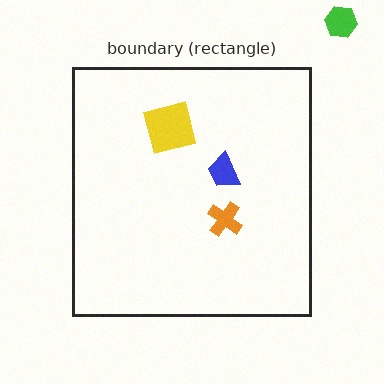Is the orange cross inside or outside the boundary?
Inside.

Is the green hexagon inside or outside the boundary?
Outside.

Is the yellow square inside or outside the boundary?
Inside.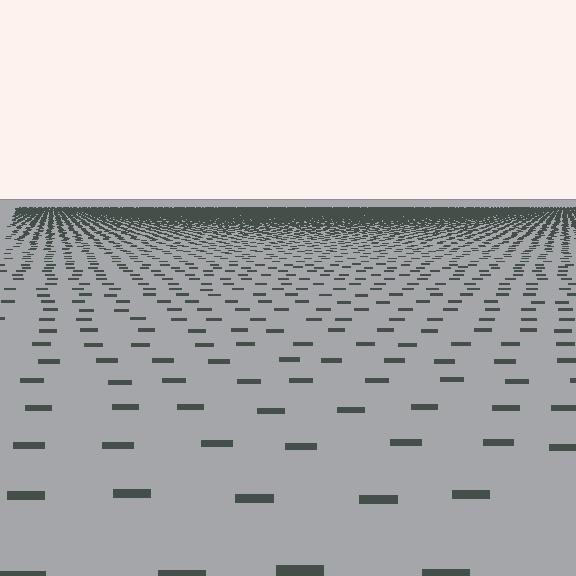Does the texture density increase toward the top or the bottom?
Density increases toward the top.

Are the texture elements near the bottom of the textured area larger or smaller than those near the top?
Larger. Near the bottom, elements are closer to the viewer and appear at a bigger on-screen size.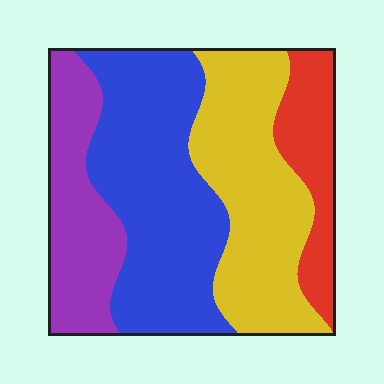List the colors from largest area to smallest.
From largest to smallest: blue, yellow, purple, red.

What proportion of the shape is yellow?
Yellow takes up between a quarter and a half of the shape.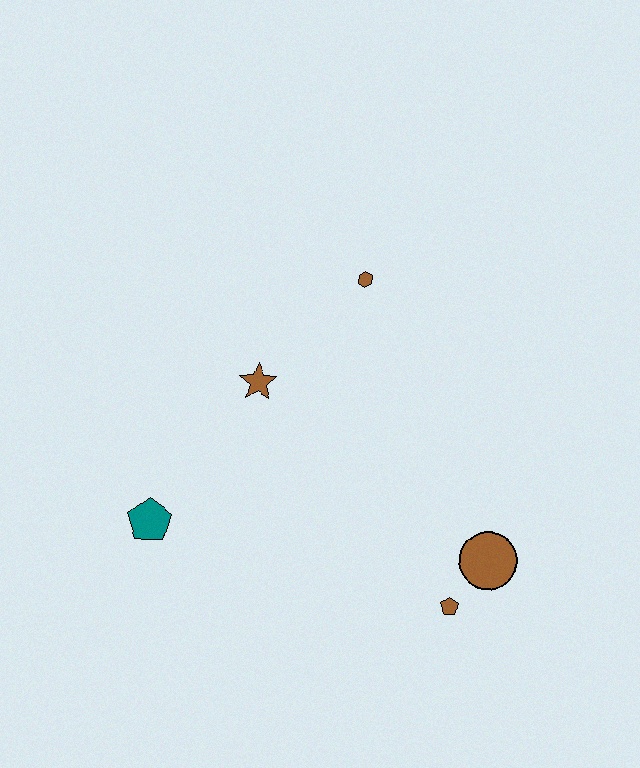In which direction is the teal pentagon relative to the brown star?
The teal pentagon is below the brown star.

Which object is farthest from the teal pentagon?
The brown circle is farthest from the teal pentagon.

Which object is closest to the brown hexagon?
The brown star is closest to the brown hexagon.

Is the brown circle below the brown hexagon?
Yes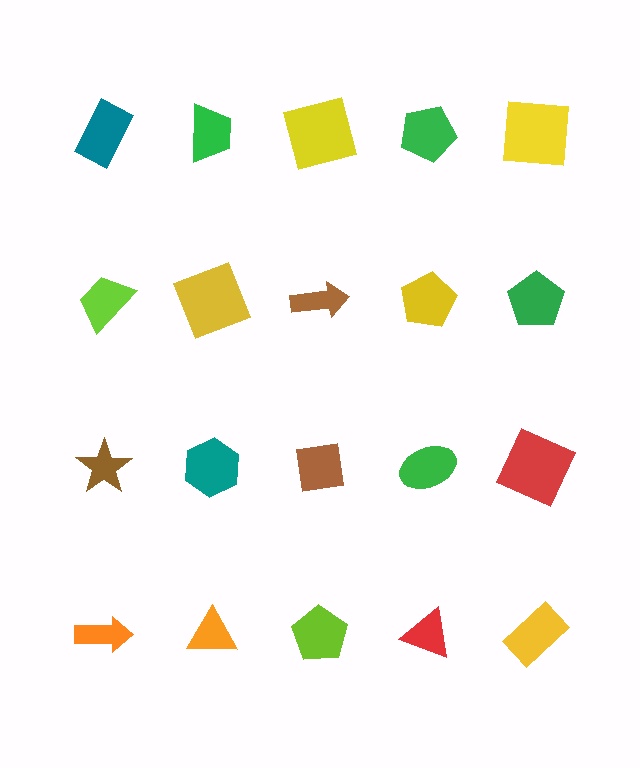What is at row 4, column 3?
A lime pentagon.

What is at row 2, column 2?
A yellow square.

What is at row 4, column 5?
A yellow rectangle.